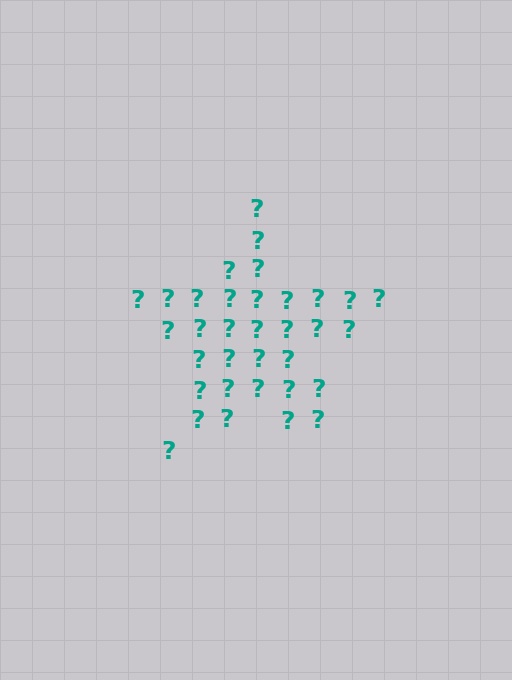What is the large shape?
The large shape is a star.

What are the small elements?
The small elements are question marks.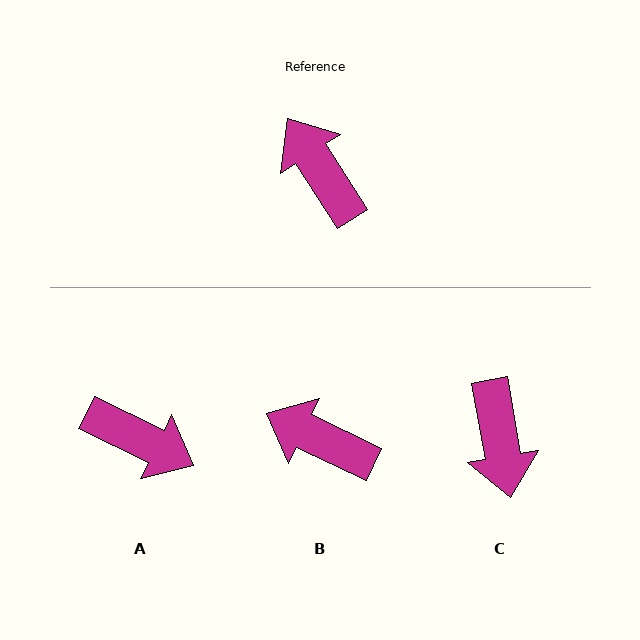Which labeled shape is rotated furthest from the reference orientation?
C, about 157 degrees away.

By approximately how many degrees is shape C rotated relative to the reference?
Approximately 157 degrees counter-clockwise.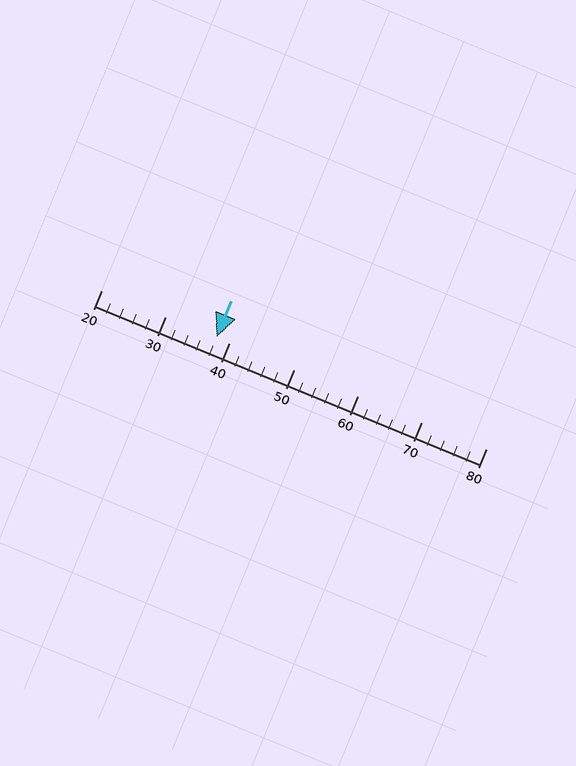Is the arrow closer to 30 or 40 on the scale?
The arrow is closer to 40.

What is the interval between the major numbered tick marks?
The major tick marks are spaced 10 units apart.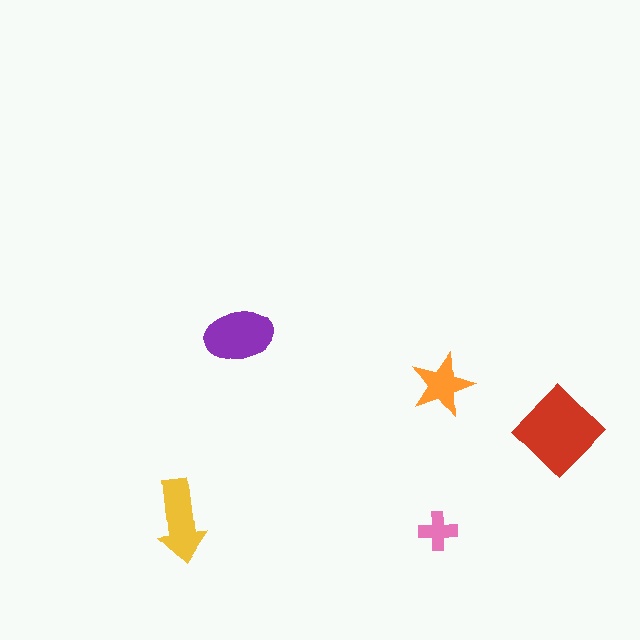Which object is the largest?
The red diamond.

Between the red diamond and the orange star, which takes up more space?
The red diamond.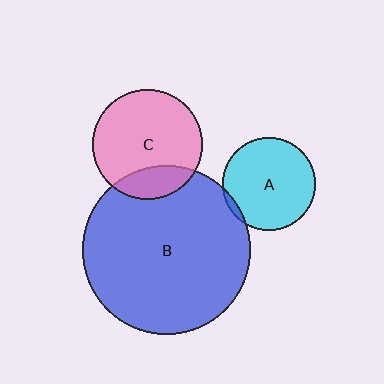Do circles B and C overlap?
Yes.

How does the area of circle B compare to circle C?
Approximately 2.3 times.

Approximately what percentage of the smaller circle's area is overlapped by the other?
Approximately 20%.